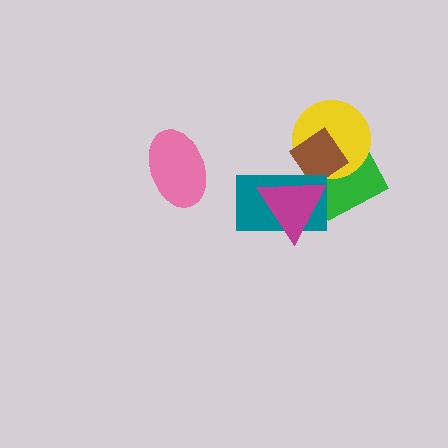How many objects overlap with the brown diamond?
4 objects overlap with the brown diamond.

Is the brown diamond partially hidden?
Yes, it is partially covered by another shape.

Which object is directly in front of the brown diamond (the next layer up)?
The teal rectangle is directly in front of the brown diamond.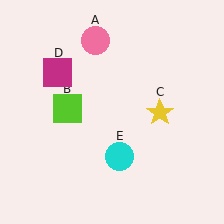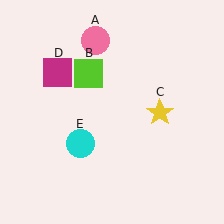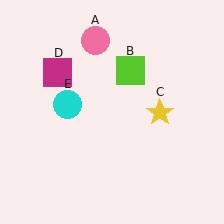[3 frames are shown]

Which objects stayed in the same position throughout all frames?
Pink circle (object A) and yellow star (object C) and magenta square (object D) remained stationary.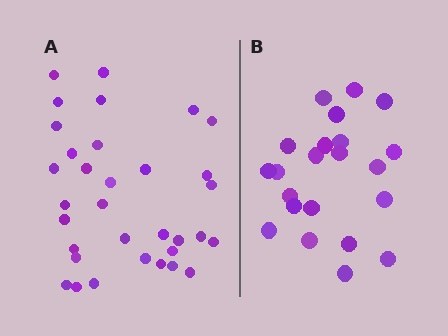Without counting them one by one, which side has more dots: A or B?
Region A (the left region) has more dots.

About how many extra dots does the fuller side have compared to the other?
Region A has roughly 12 or so more dots than region B.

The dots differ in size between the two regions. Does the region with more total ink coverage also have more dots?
No. Region B has more total ink coverage because its dots are larger, but region A actually contains more individual dots. Total area can be misleading — the number of items is what matters here.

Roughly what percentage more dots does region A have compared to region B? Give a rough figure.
About 50% more.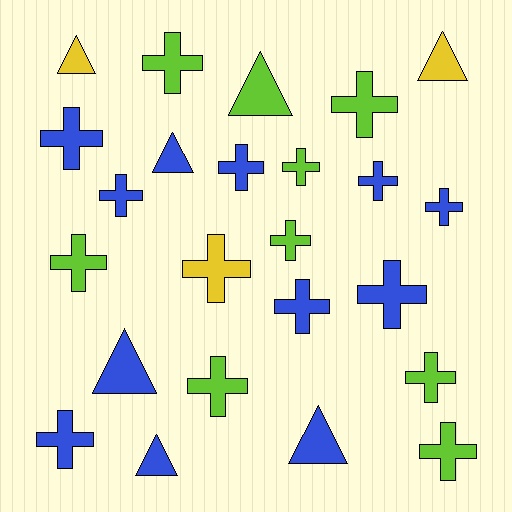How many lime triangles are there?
There is 1 lime triangle.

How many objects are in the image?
There are 24 objects.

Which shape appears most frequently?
Cross, with 17 objects.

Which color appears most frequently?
Blue, with 12 objects.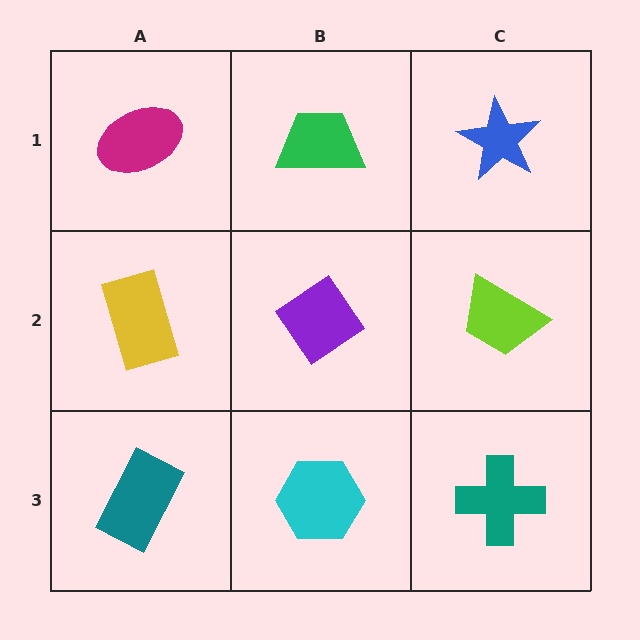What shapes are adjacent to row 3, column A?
A yellow rectangle (row 2, column A), a cyan hexagon (row 3, column B).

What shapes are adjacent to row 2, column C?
A blue star (row 1, column C), a teal cross (row 3, column C), a purple diamond (row 2, column B).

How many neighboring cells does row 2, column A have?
3.